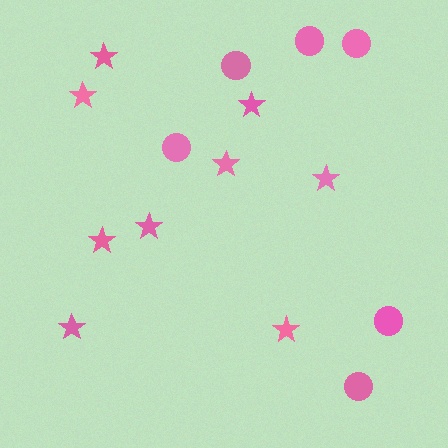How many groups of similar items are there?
There are 2 groups: one group of stars (9) and one group of circles (6).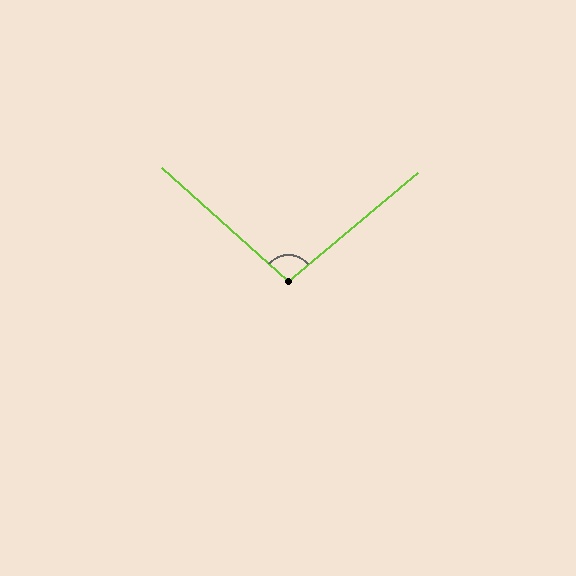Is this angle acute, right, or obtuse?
It is obtuse.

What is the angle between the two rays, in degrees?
Approximately 98 degrees.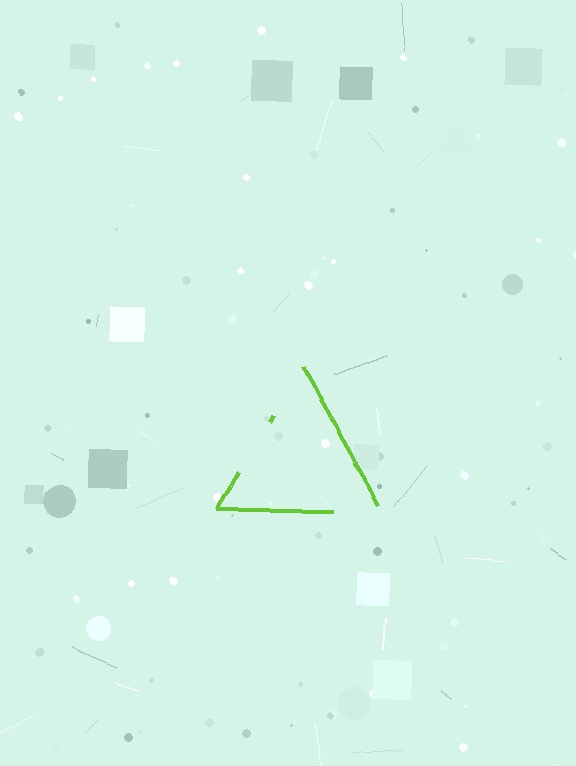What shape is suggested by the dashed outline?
The dashed outline suggests a triangle.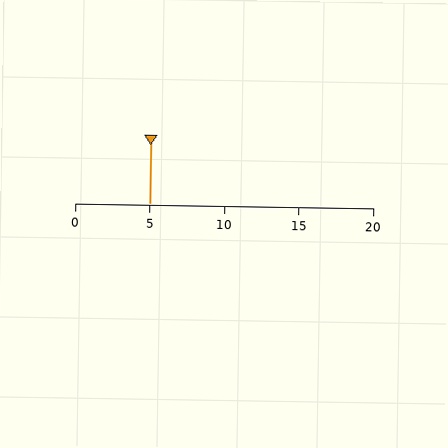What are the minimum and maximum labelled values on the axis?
The axis runs from 0 to 20.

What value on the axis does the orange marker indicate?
The marker indicates approximately 5.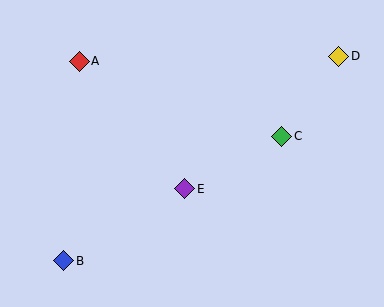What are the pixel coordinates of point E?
Point E is at (185, 189).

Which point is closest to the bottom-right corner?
Point C is closest to the bottom-right corner.